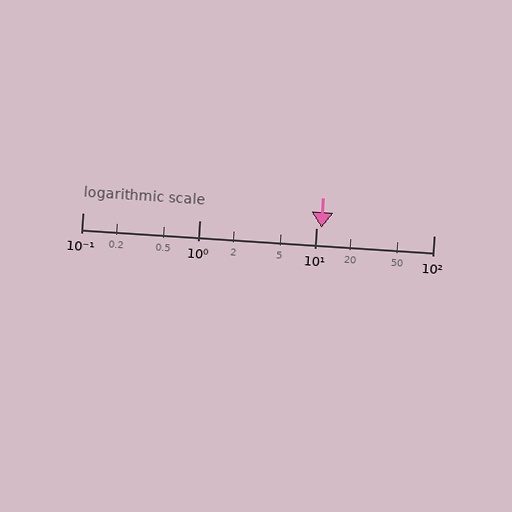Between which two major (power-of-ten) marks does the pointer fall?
The pointer is between 10 and 100.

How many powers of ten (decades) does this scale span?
The scale spans 3 decades, from 0.1 to 100.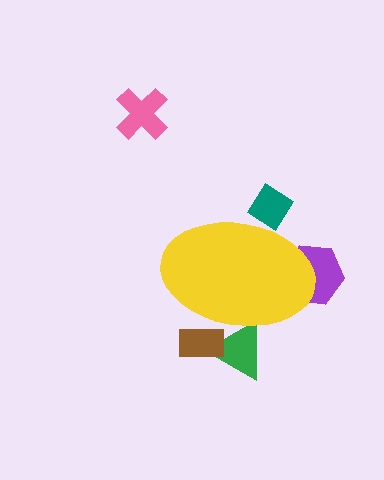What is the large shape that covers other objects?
A yellow ellipse.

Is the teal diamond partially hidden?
Yes, the teal diamond is partially hidden behind the yellow ellipse.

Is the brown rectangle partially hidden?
Yes, the brown rectangle is partially hidden behind the yellow ellipse.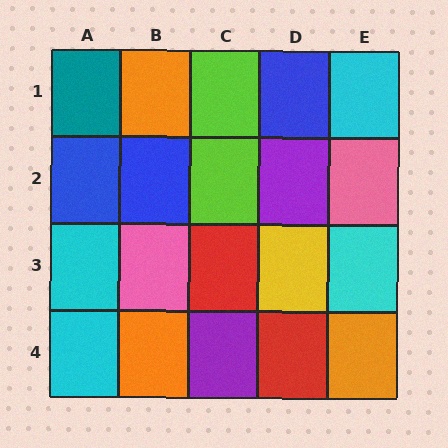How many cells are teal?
1 cell is teal.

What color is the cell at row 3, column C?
Red.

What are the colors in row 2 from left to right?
Blue, blue, lime, purple, pink.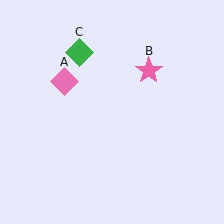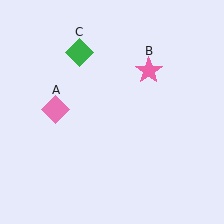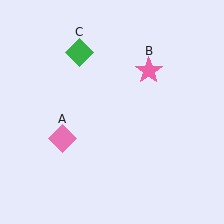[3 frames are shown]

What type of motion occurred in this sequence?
The pink diamond (object A) rotated counterclockwise around the center of the scene.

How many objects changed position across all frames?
1 object changed position: pink diamond (object A).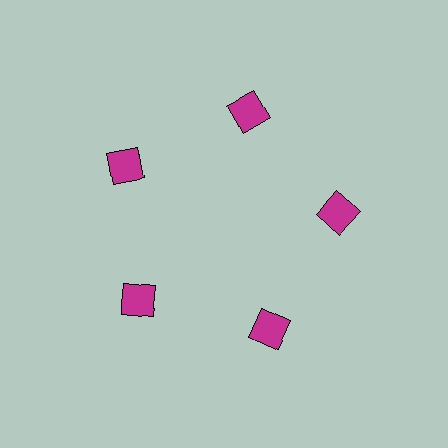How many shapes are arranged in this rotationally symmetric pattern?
There are 5 shapes, arranged in 5 groups of 1.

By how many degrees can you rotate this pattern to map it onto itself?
The pattern maps onto itself every 72 degrees of rotation.